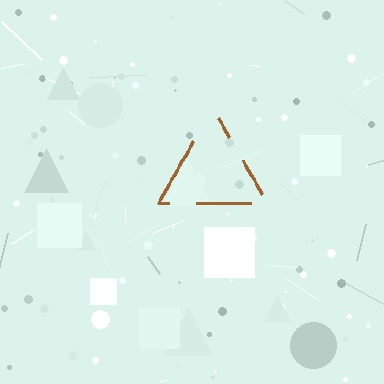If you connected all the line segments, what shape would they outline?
They would outline a triangle.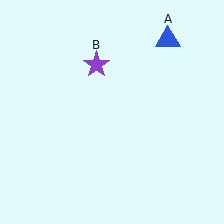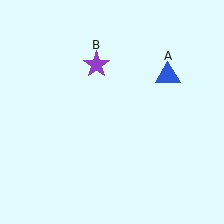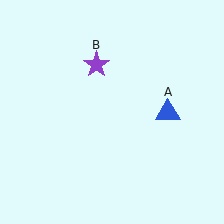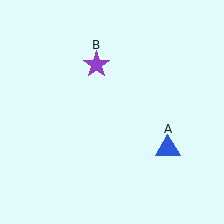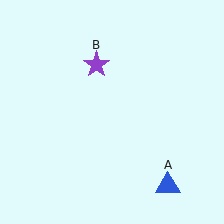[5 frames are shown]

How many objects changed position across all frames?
1 object changed position: blue triangle (object A).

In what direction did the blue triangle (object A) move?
The blue triangle (object A) moved down.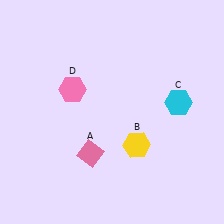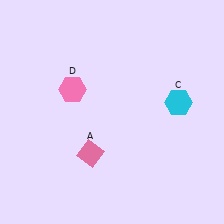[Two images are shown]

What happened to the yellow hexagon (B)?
The yellow hexagon (B) was removed in Image 2. It was in the bottom-right area of Image 1.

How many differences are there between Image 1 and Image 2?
There is 1 difference between the two images.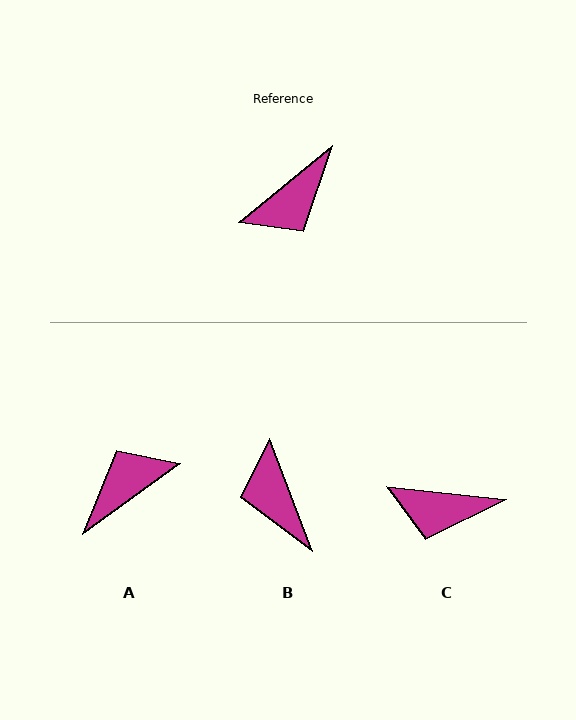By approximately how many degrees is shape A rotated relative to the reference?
Approximately 177 degrees counter-clockwise.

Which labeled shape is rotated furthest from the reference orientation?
A, about 177 degrees away.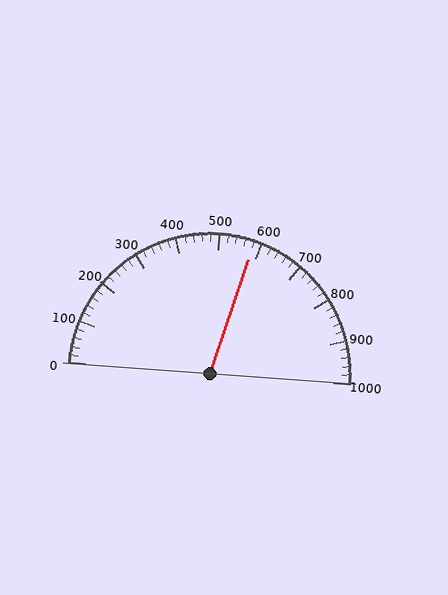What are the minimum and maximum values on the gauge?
The gauge ranges from 0 to 1000.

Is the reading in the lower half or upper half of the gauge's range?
The reading is in the upper half of the range (0 to 1000).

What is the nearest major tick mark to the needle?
The nearest major tick mark is 600.